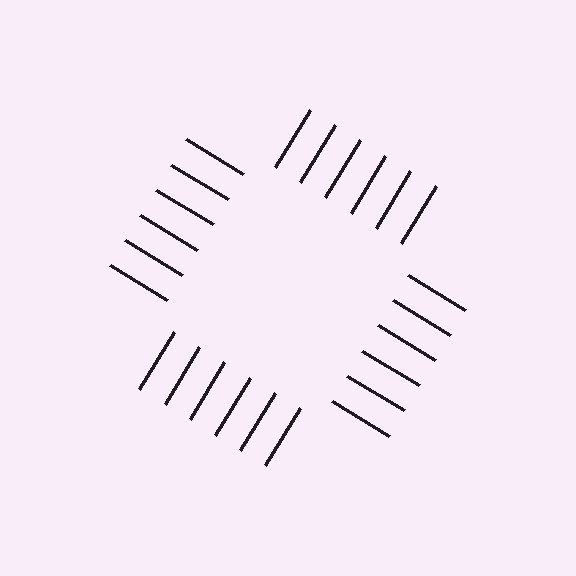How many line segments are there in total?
24 — 6 along each of the 4 edges.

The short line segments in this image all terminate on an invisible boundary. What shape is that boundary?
An illusory square — the line segments terminate on its edges but no continuous stroke is drawn.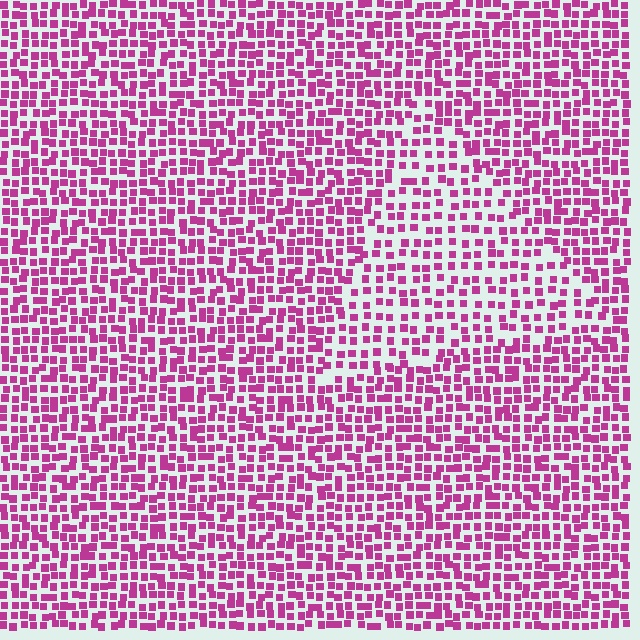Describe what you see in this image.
The image contains small magenta elements arranged at two different densities. A triangle-shaped region is visible where the elements are less densely packed than the surrounding area.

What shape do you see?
I see a triangle.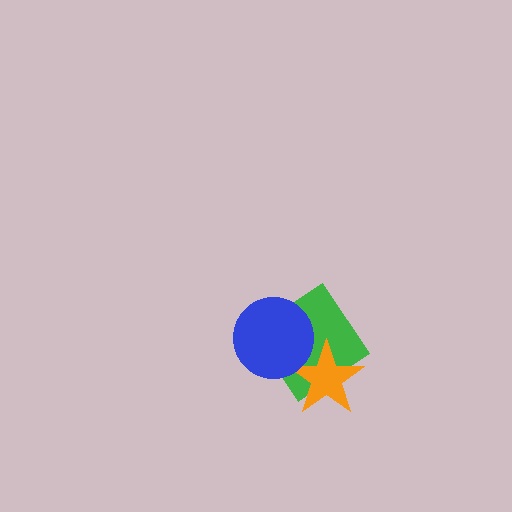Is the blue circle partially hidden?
No, no other shape covers it.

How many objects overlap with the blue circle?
2 objects overlap with the blue circle.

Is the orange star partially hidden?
Yes, it is partially covered by another shape.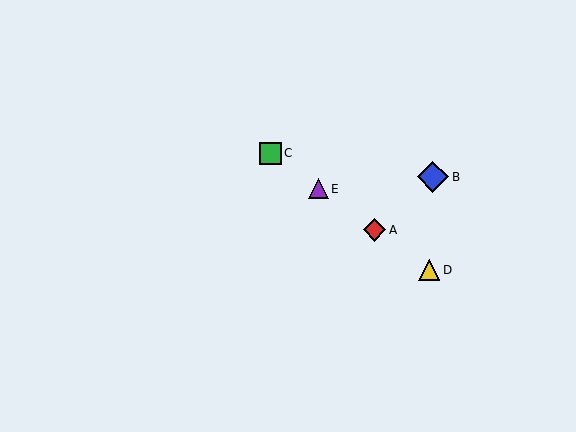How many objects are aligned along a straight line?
4 objects (A, C, D, E) are aligned along a straight line.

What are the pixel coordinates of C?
Object C is at (270, 153).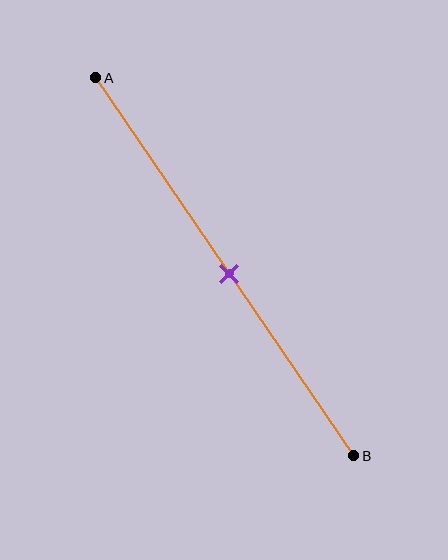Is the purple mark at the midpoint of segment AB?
Yes, the mark is approximately at the midpoint.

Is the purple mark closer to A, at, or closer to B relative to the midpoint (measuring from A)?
The purple mark is approximately at the midpoint of segment AB.